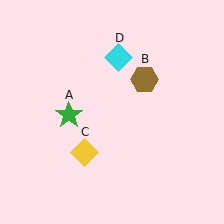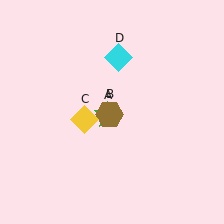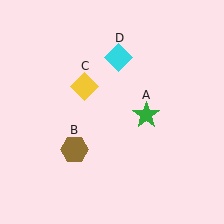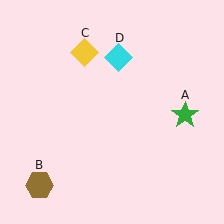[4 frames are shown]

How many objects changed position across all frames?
3 objects changed position: green star (object A), brown hexagon (object B), yellow diamond (object C).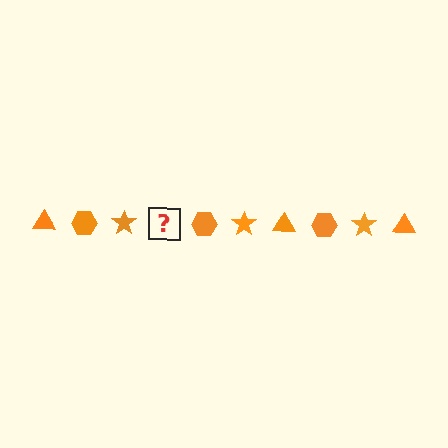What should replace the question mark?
The question mark should be replaced with an orange triangle.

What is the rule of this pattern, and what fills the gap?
The rule is that the pattern cycles through triangle, hexagon, star shapes in orange. The gap should be filled with an orange triangle.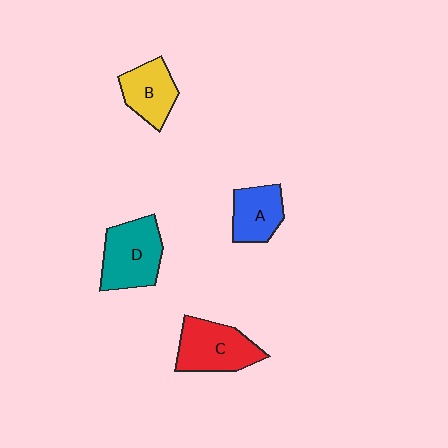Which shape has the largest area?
Shape D (teal).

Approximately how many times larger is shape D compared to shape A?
Approximately 1.4 times.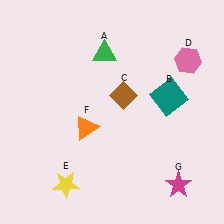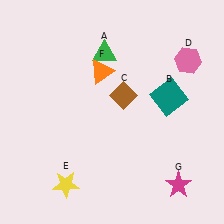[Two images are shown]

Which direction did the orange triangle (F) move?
The orange triangle (F) moved up.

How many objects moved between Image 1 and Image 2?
1 object moved between the two images.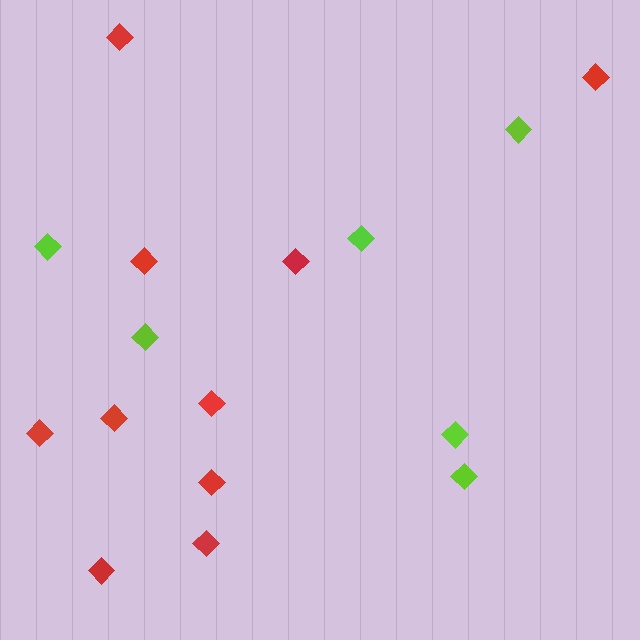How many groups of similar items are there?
There are 2 groups: one group of lime diamonds (6) and one group of red diamonds (10).